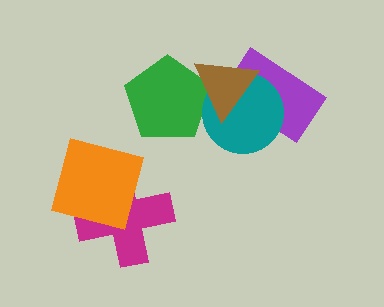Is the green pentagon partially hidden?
Yes, it is partially covered by another shape.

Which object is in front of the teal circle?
The brown triangle is in front of the teal circle.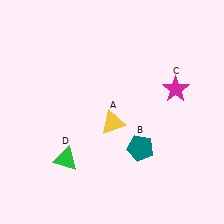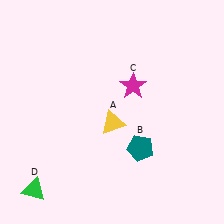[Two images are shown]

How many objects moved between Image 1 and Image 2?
2 objects moved between the two images.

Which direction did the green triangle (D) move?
The green triangle (D) moved left.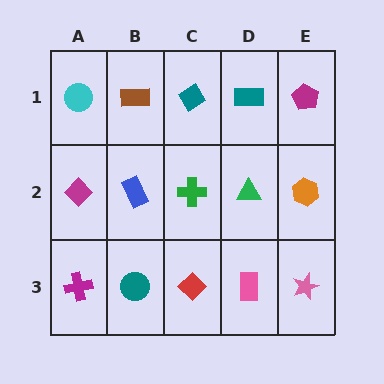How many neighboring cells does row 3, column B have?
3.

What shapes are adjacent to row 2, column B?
A brown rectangle (row 1, column B), a teal circle (row 3, column B), a magenta diamond (row 2, column A), a green cross (row 2, column C).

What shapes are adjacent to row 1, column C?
A green cross (row 2, column C), a brown rectangle (row 1, column B), a teal rectangle (row 1, column D).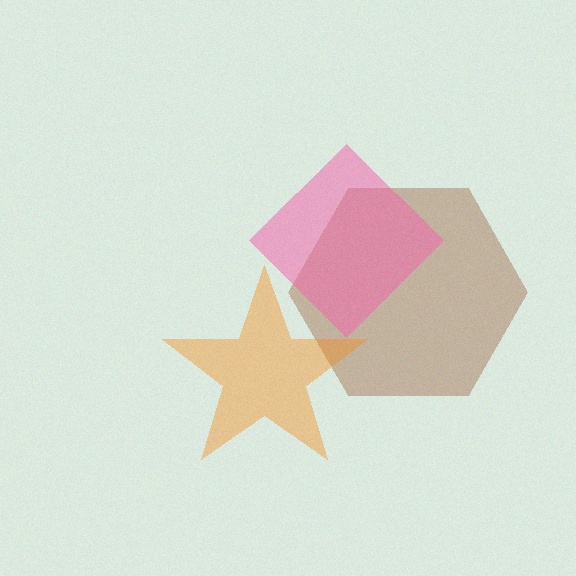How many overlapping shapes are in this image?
There are 3 overlapping shapes in the image.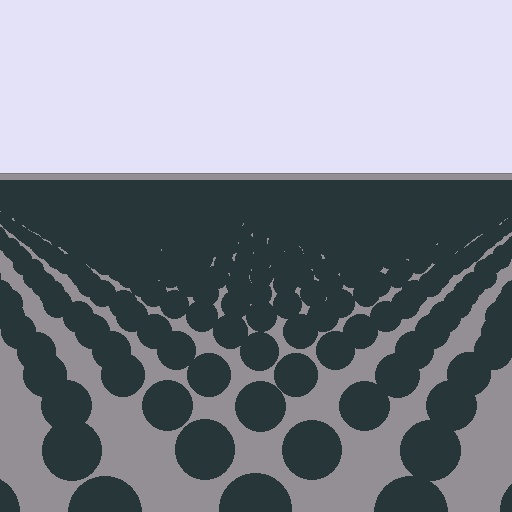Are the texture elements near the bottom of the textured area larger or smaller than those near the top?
Larger. Near the bottom, elements are closer to the viewer and appear at a bigger on-screen size.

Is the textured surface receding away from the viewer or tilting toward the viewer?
The surface is receding away from the viewer. Texture elements get smaller and denser toward the top.